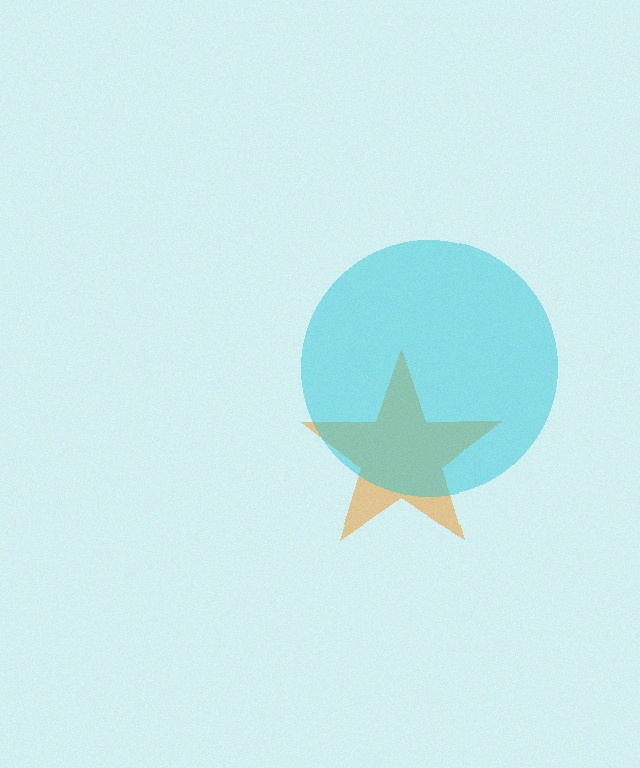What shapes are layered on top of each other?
The layered shapes are: an orange star, a cyan circle.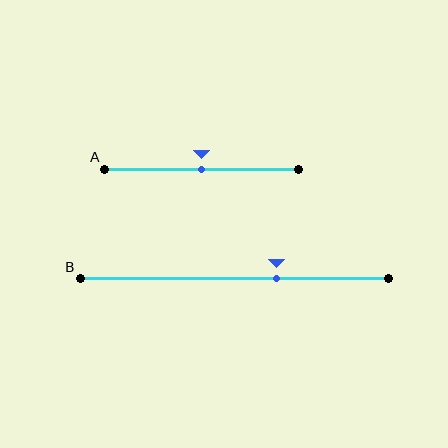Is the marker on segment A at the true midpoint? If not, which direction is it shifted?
Yes, the marker on segment A is at the true midpoint.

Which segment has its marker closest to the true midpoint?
Segment A has its marker closest to the true midpoint.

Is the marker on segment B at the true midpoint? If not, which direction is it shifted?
No, the marker on segment B is shifted to the right by about 14% of the segment length.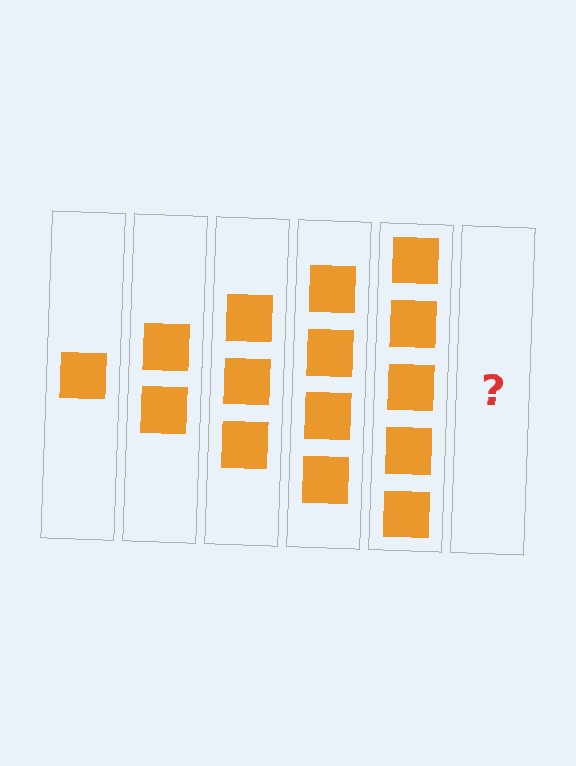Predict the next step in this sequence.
The next step is 6 squares.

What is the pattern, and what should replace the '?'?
The pattern is that each step adds one more square. The '?' should be 6 squares.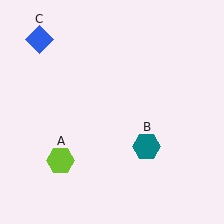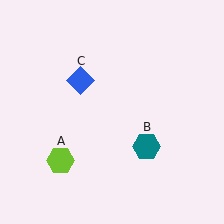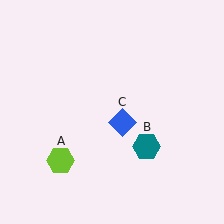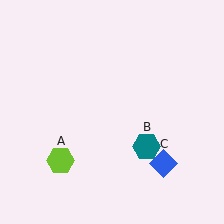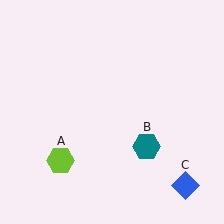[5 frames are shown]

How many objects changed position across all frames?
1 object changed position: blue diamond (object C).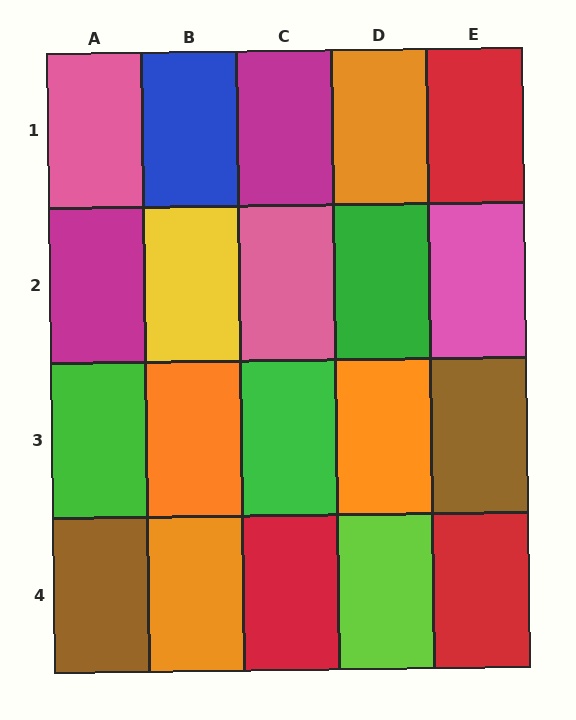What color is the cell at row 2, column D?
Green.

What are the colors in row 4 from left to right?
Brown, orange, red, lime, red.